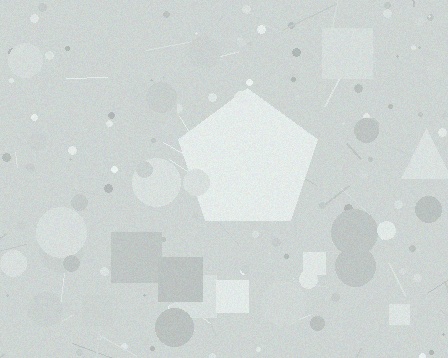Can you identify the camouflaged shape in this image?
The camouflaged shape is a pentagon.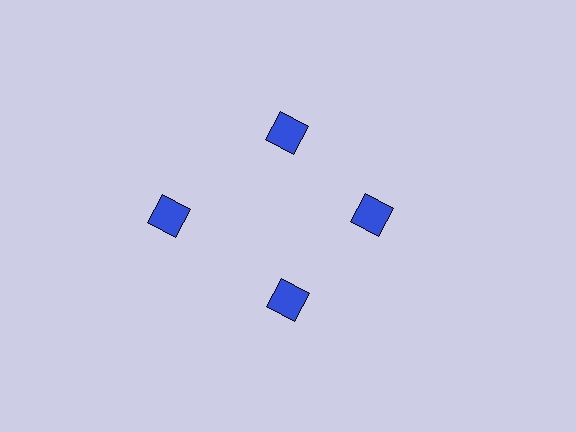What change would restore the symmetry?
The symmetry would be restored by moving it inward, back onto the ring so that all 4 diamonds sit at equal angles and equal distance from the center.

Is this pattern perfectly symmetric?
No. The 4 blue diamonds are arranged in a ring, but one element near the 9 o'clock position is pushed outward from the center, breaking the 4-fold rotational symmetry.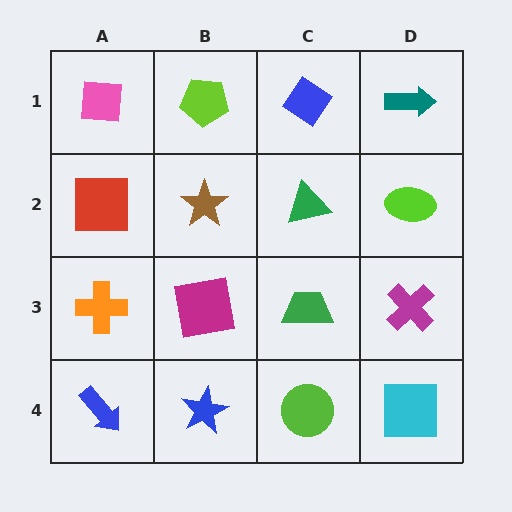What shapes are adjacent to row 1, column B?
A brown star (row 2, column B), a pink square (row 1, column A), a blue diamond (row 1, column C).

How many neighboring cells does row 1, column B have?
3.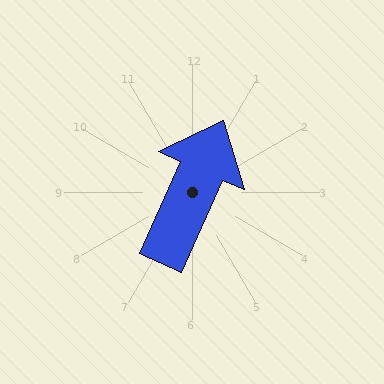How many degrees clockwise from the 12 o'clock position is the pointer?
Approximately 24 degrees.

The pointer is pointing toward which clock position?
Roughly 1 o'clock.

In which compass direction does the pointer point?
Northeast.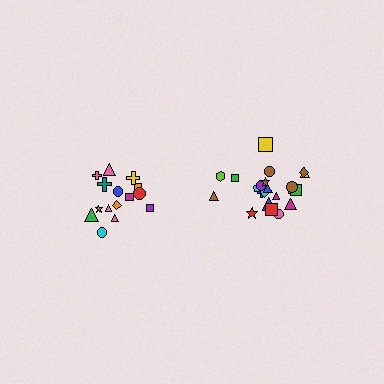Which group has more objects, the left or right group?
The right group.